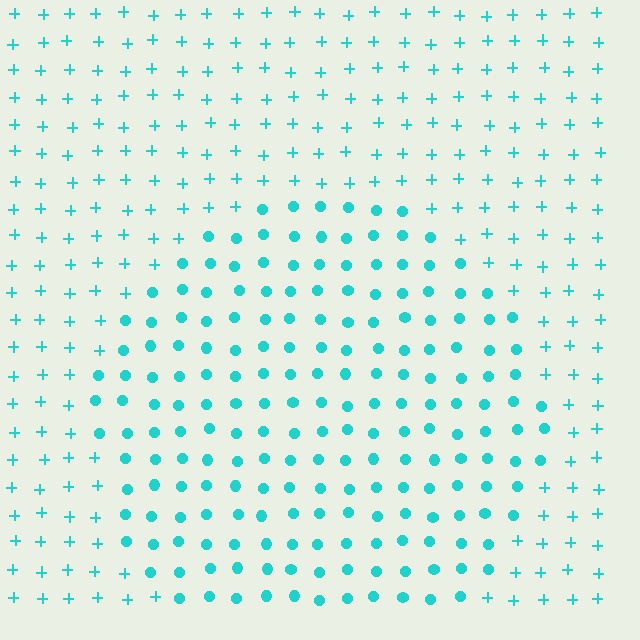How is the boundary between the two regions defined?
The boundary is defined by a change in element shape: circles inside vs. plus signs outside. All elements share the same color and spacing.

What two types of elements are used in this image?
The image uses circles inside the circle region and plus signs outside it.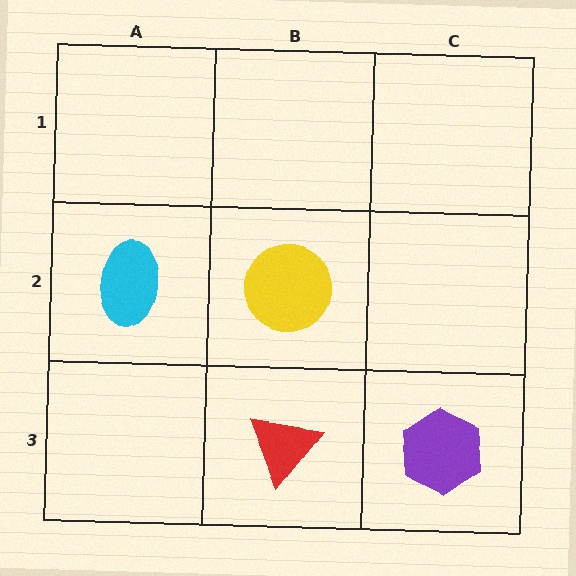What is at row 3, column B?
A red triangle.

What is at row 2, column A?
A cyan ellipse.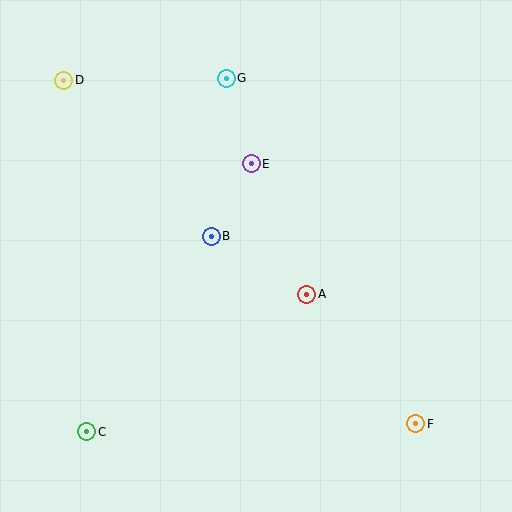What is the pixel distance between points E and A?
The distance between E and A is 142 pixels.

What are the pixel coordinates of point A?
Point A is at (307, 294).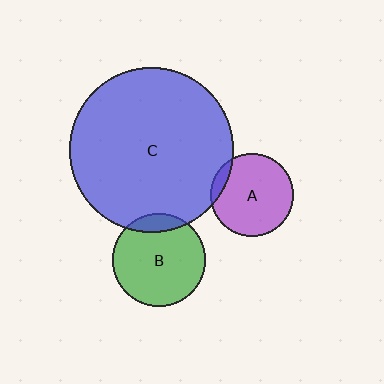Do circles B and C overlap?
Yes.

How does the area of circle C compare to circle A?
Approximately 4.0 times.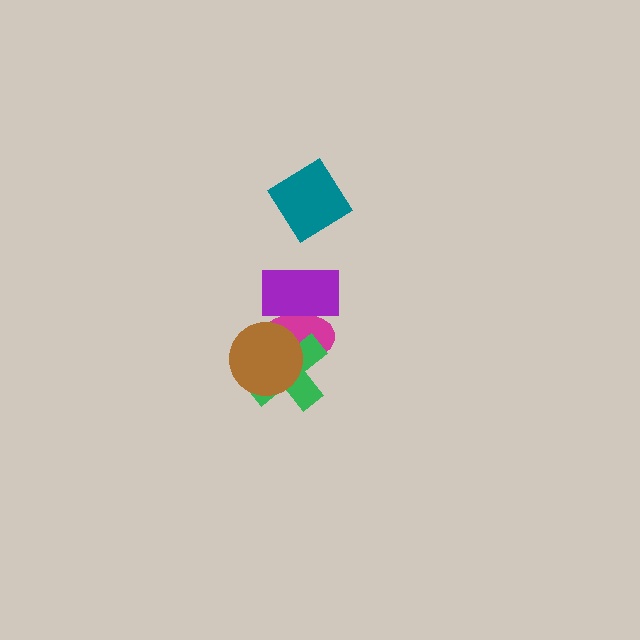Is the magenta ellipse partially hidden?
Yes, it is partially covered by another shape.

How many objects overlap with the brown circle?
2 objects overlap with the brown circle.